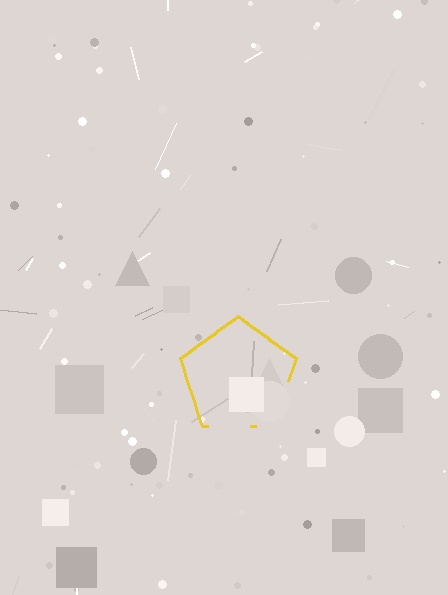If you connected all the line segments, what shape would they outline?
They would outline a pentagon.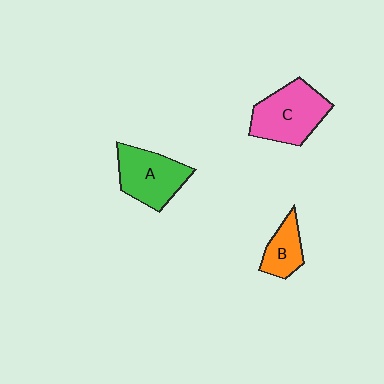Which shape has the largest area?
Shape C (pink).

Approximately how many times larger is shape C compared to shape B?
Approximately 1.9 times.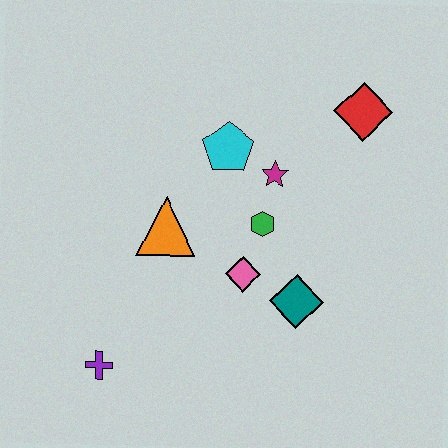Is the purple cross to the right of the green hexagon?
No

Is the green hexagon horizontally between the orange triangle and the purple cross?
No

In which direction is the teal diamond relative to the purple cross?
The teal diamond is to the right of the purple cross.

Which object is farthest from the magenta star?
The purple cross is farthest from the magenta star.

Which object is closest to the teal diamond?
The pink diamond is closest to the teal diamond.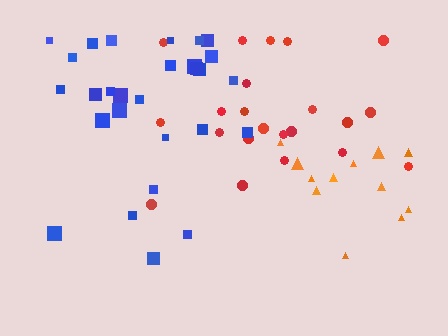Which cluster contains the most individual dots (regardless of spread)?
Blue (28).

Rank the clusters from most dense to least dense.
orange, blue, red.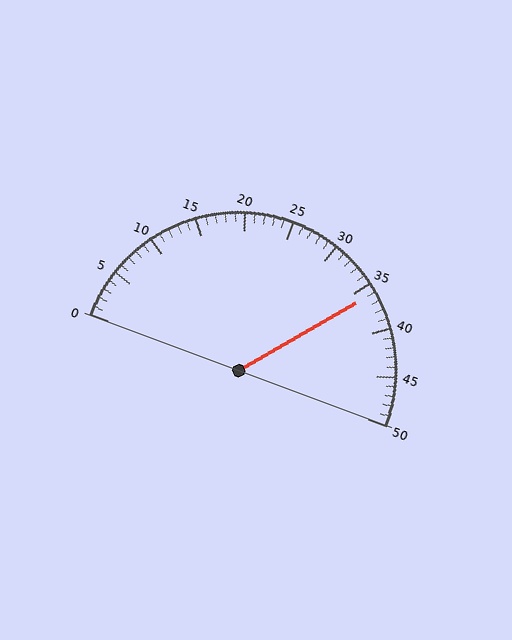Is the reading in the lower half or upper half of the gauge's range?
The reading is in the upper half of the range (0 to 50).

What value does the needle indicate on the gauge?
The needle indicates approximately 36.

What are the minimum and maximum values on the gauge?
The gauge ranges from 0 to 50.